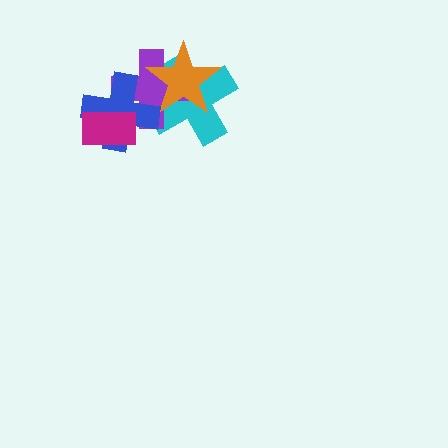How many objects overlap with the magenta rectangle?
2 objects overlap with the magenta rectangle.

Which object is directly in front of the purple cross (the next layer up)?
The orange star is directly in front of the purple cross.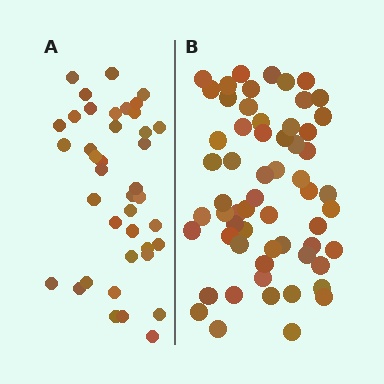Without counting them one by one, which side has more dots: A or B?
Region B (the right region) has more dots.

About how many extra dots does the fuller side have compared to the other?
Region B has approximately 20 more dots than region A.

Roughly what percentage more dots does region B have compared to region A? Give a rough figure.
About 50% more.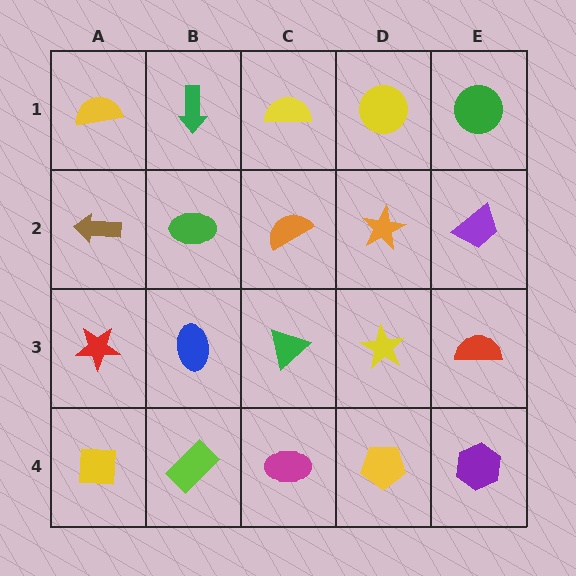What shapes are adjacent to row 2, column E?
A green circle (row 1, column E), a red semicircle (row 3, column E), an orange star (row 2, column D).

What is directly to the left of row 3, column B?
A red star.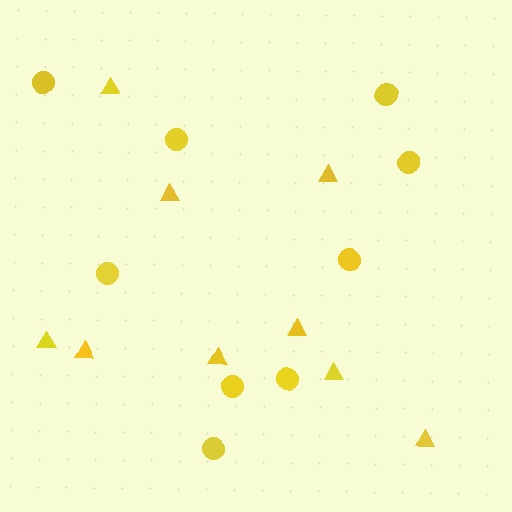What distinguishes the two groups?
There are 2 groups: one group of circles (9) and one group of triangles (9).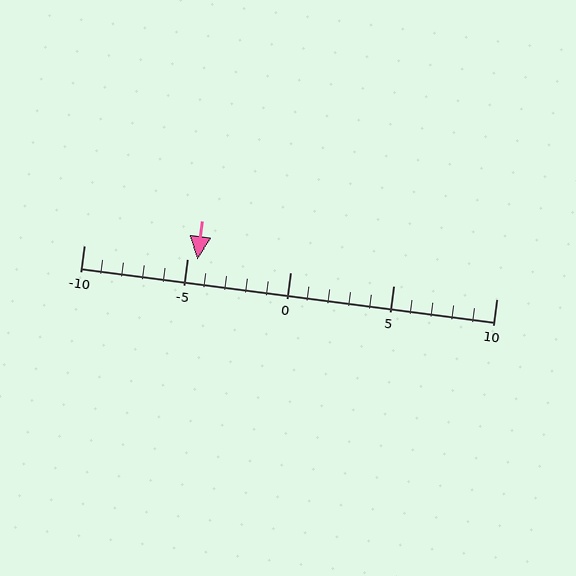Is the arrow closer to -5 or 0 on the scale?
The arrow is closer to -5.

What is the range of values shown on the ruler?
The ruler shows values from -10 to 10.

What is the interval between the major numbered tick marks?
The major tick marks are spaced 5 units apart.